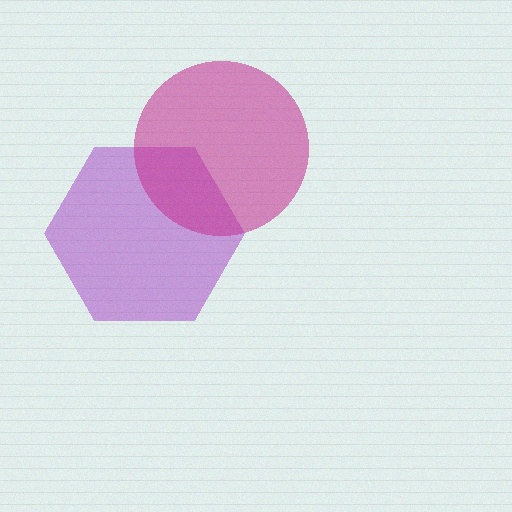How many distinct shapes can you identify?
There are 2 distinct shapes: a purple hexagon, a magenta circle.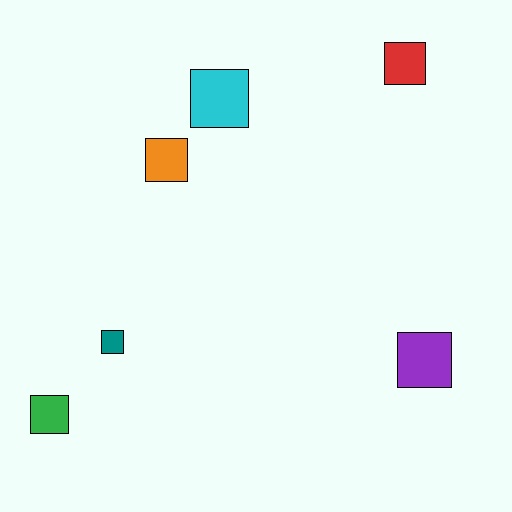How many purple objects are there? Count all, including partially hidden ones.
There is 1 purple object.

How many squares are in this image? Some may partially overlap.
There are 6 squares.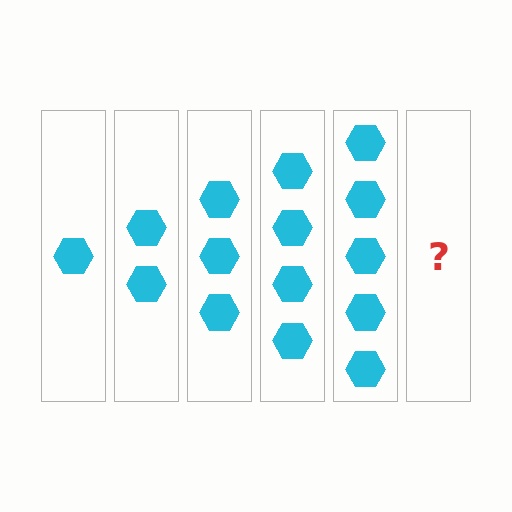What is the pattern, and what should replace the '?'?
The pattern is that each step adds one more hexagon. The '?' should be 6 hexagons.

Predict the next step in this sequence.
The next step is 6 hexagons.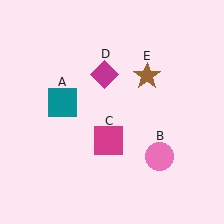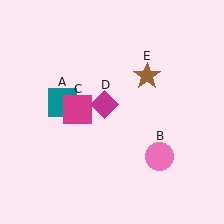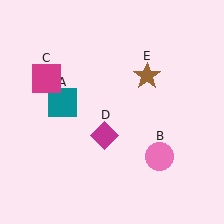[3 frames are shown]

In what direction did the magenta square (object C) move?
The magenta square (object C) moved up and to the left.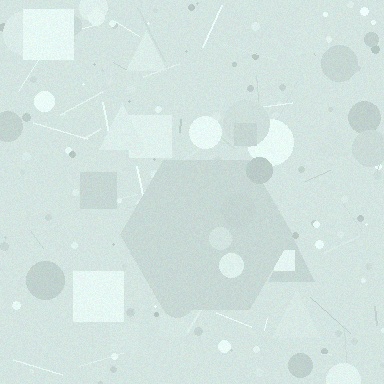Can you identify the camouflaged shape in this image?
The camouflaged shape is a hexagon.